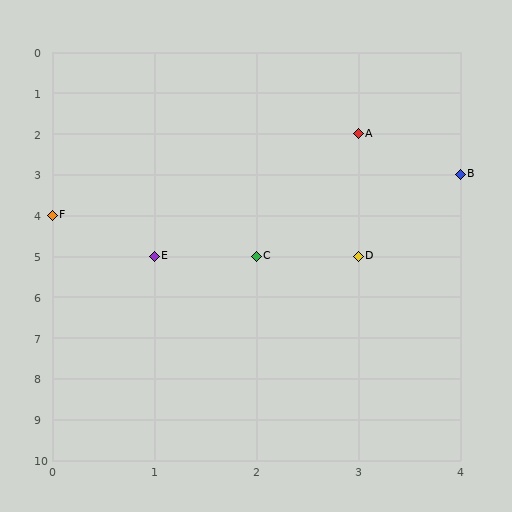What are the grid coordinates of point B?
Point B is at grid coordinates (4, 3).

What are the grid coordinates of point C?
Point C is at grid coordinates (2, 5).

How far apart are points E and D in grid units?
Points E and D are 2 columns apart.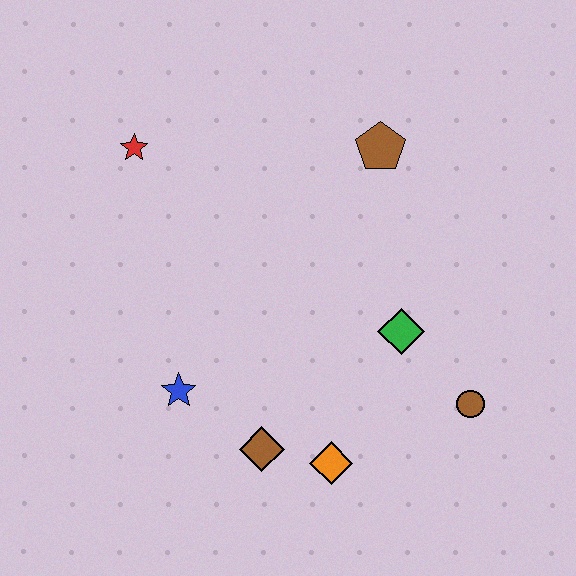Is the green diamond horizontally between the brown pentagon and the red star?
No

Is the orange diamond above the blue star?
No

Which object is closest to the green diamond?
The brown circle is closest to the green diamond.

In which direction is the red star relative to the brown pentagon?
The red star is to the left of the brown pentagon.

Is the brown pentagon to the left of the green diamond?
Yes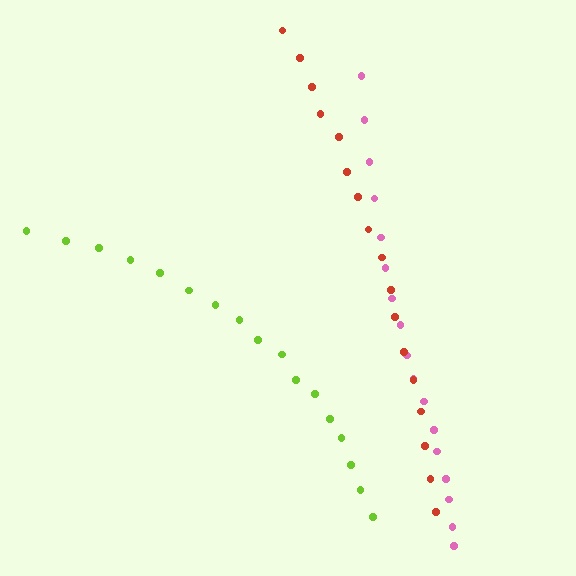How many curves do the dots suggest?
There are 3 distinct paths.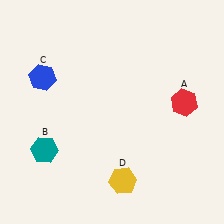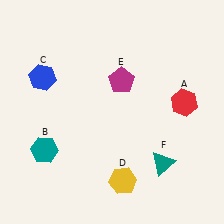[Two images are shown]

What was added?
A magenta pentagon (E), a teal triangle (F) were added in Image 2.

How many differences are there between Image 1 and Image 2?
There are 2 differences between the two images.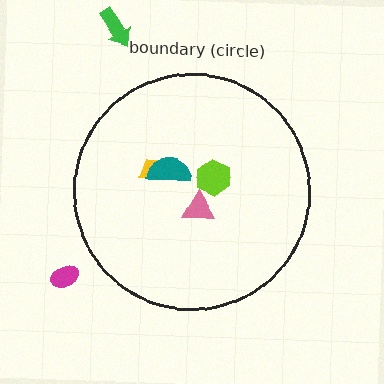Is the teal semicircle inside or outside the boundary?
Inside.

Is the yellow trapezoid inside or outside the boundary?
Inside.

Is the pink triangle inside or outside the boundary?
Inside.